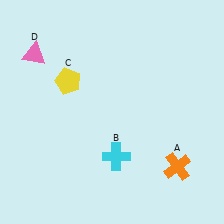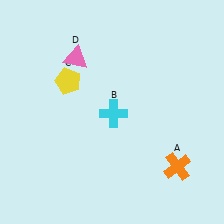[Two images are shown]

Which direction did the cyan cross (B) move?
The cyan cross (B) moved up.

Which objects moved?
The objects that moved are: the cyan cross (B), the pink triangle (D).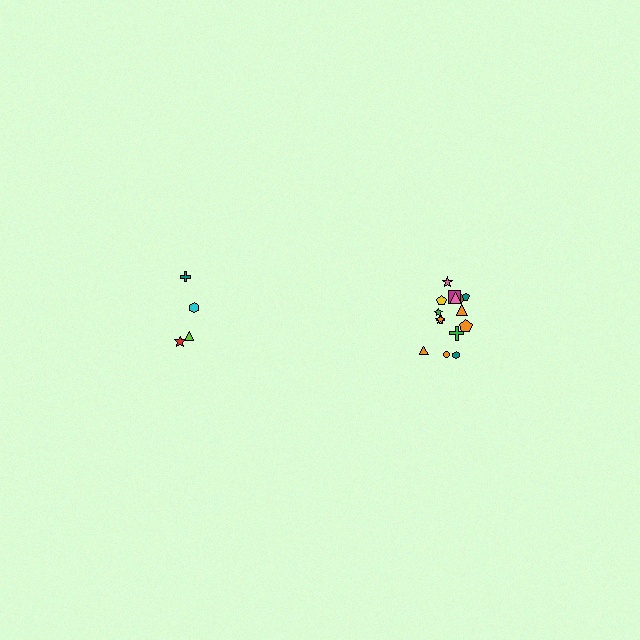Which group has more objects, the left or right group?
The right group.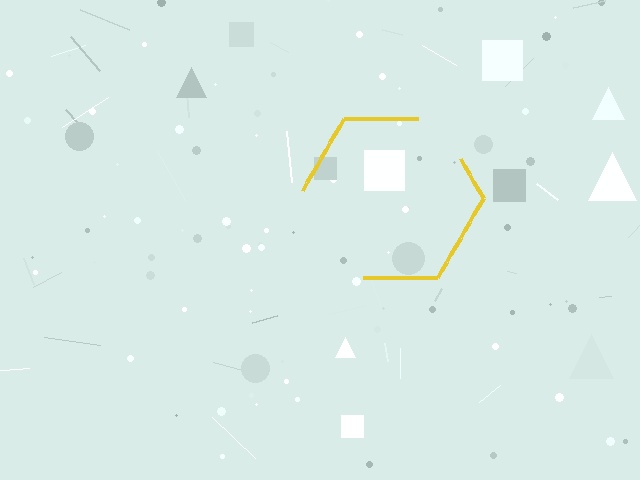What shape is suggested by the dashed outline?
The dashed outline suggests a hexagon.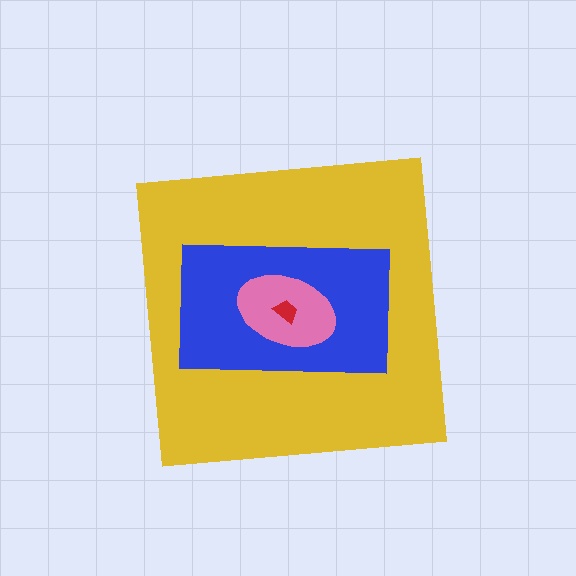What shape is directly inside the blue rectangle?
The pink ellipse.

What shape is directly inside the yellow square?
The blue rectangle.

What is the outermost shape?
The yellow square.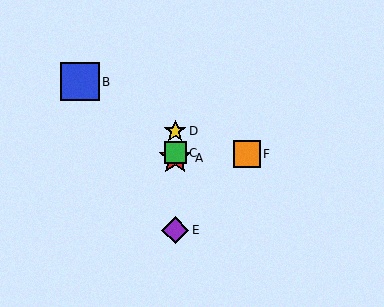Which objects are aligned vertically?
Objects A, C, D, E are aligned vertically.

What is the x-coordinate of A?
Object A is at x≈175.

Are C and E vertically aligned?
Yes, both are at x≈175.